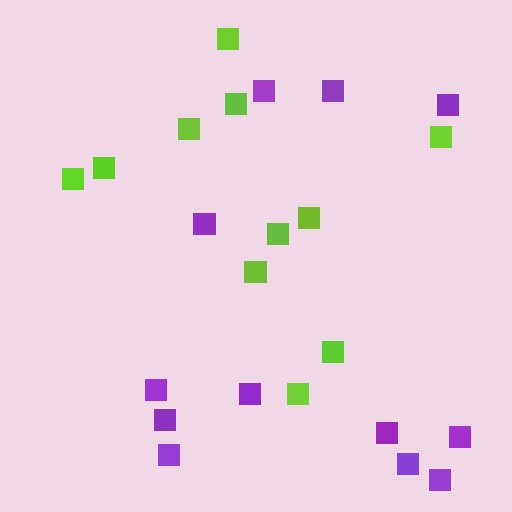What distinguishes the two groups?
There are 2 groups: one group of purple squares (12) and one group of lime squares (11).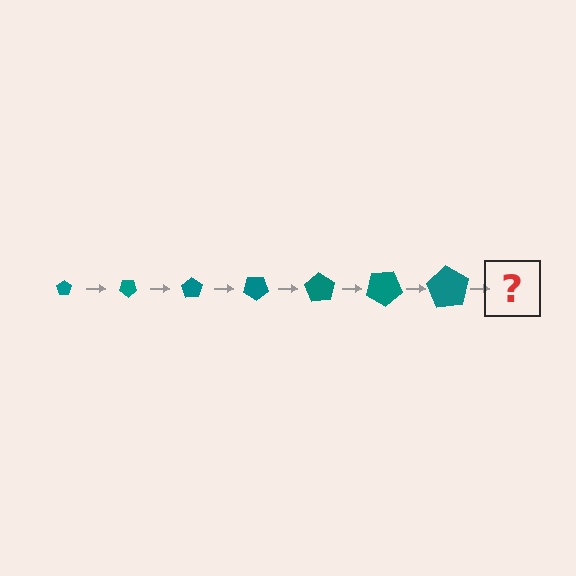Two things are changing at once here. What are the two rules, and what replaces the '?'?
The two rules are that the pentagon grows larger each step and it rotates 35 degrees each step. The '?' should be a pentagon, larger than the previous one and rotated 245 degrees from the start.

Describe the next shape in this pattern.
It should be a pentagon, larger than the previous one and rotated 245 degrees from the start.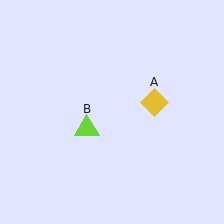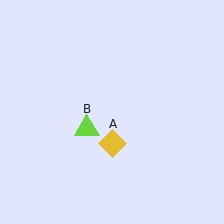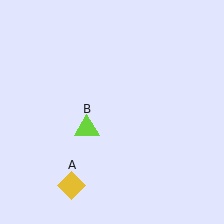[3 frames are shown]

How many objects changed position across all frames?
1 object changed position: yellow diamond (object A).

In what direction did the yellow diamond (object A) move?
The yellow diamond (object A) moved down and to the left.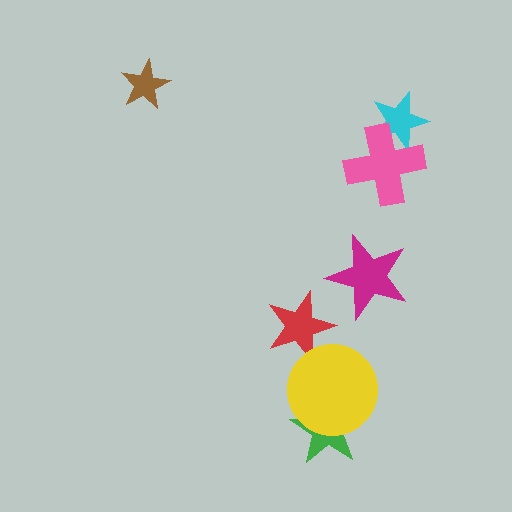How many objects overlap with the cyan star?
1 object overlaps with the cyan star.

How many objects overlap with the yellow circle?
2 objects overlap with the yellow circle.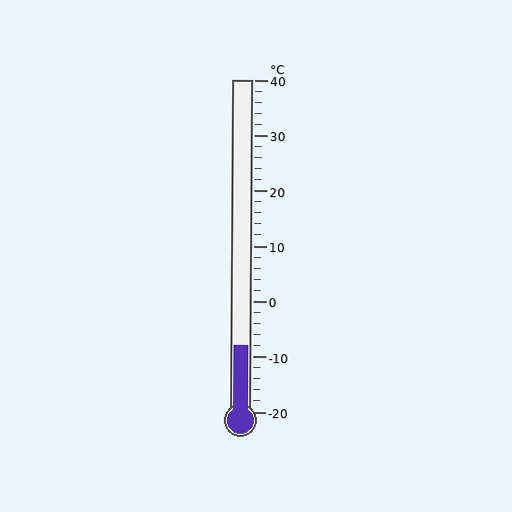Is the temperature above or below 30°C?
The temperature is below 30°C.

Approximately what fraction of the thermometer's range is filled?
The thermometer is filled to approximately 20% of its range.